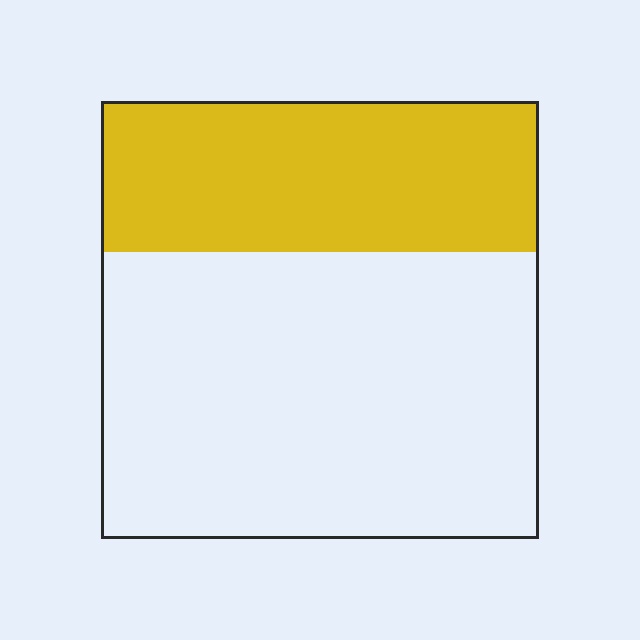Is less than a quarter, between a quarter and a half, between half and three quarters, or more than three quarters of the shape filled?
Between a quarter and a half.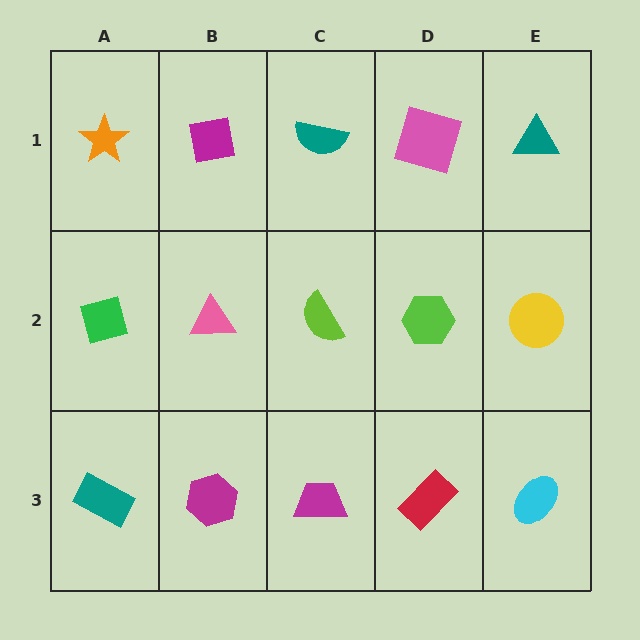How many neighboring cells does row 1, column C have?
3.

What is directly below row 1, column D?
A lime hexagon.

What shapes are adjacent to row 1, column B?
A pink triangle (row 2, column B), an orange star (row 1, column A), a teal semicircle (row 1, column C).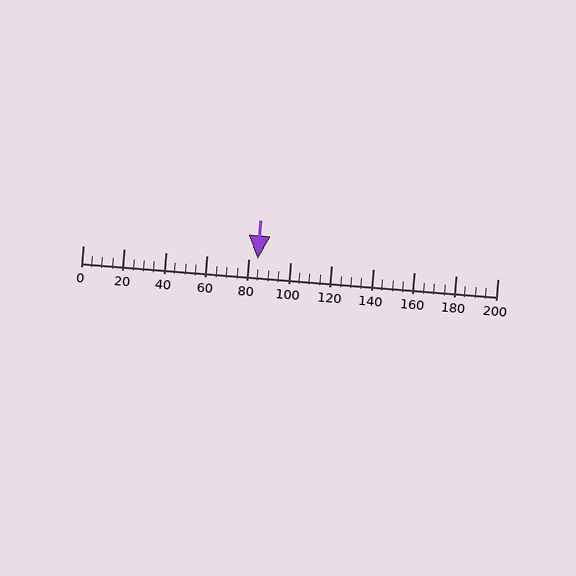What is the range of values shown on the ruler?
The ruler shows values from 0 to 200.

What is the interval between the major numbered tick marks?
The major tick marks are spaced 20 units apart.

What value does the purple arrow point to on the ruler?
The purple arrow points to approximately 84.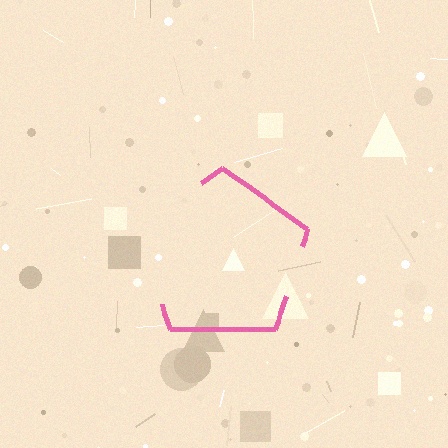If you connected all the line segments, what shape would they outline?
They would outline a pentagon.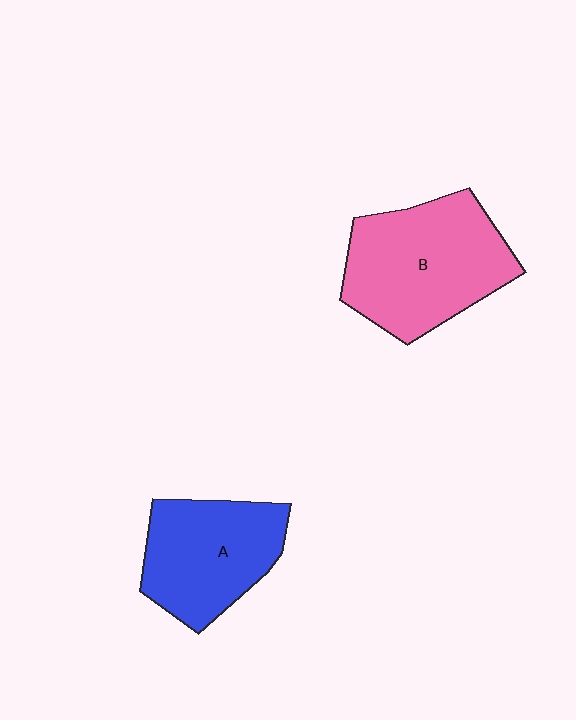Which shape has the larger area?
Shape B (pink).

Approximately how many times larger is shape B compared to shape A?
Approximately 1.3 times.